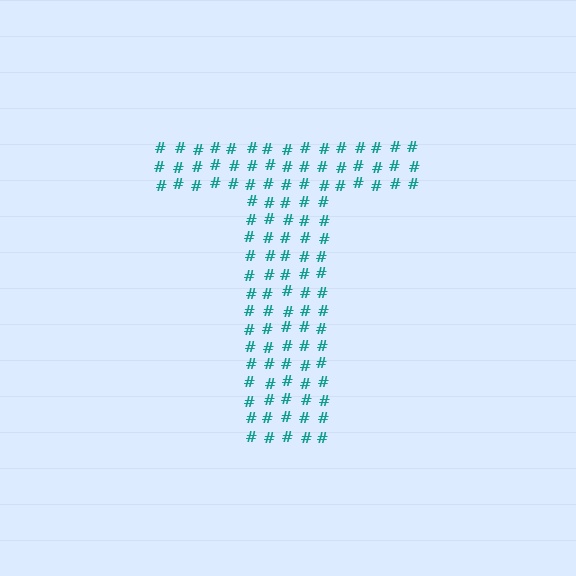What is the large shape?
The large shape is the letter T.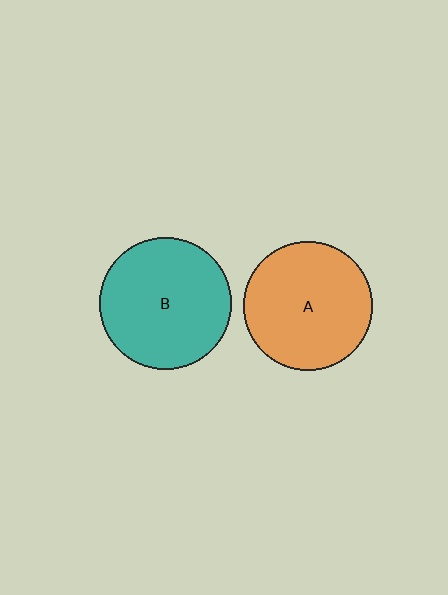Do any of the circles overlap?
No, none of the circles overlap.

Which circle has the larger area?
Circle B (teal).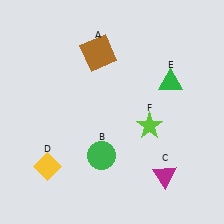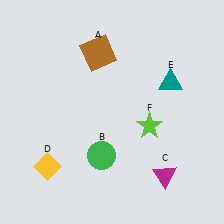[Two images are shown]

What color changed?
The triangle (E) changed from green in Image 1 to teal in Image 2.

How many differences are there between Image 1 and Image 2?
There is 1 difference between the two images.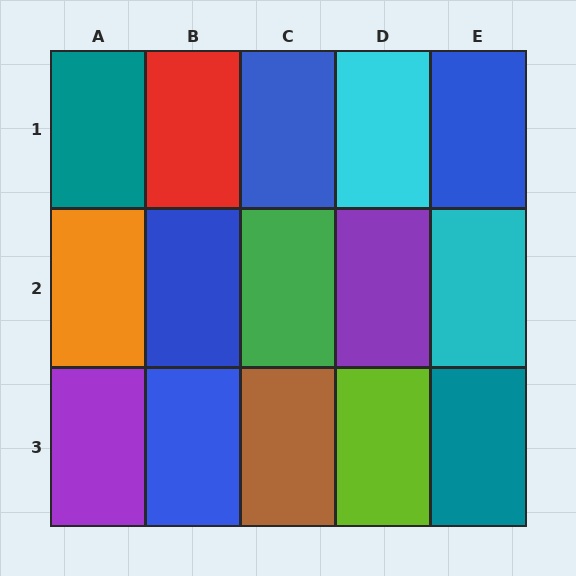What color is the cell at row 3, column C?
Brown.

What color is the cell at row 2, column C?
Green.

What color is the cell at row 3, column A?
Purple.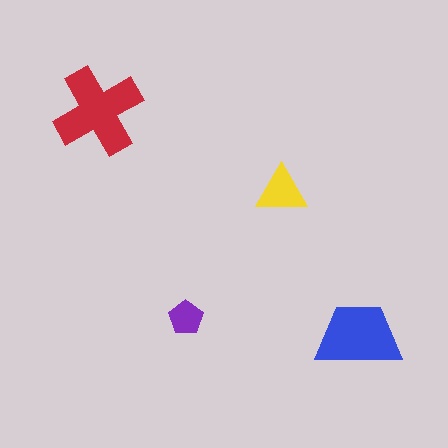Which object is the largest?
The red cross.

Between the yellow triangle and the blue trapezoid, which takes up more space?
The blue trapezoid.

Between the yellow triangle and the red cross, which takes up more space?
The red cross.